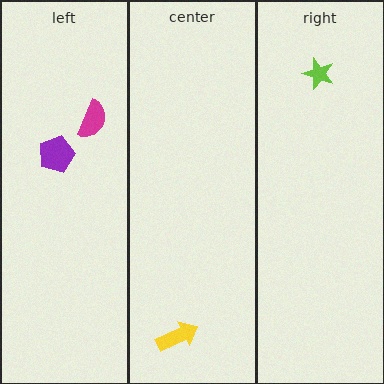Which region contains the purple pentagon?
The left region.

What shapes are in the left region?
The magenta semicircle, the purple pentagon.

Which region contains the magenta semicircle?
The left region.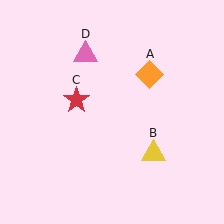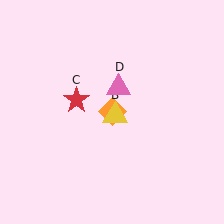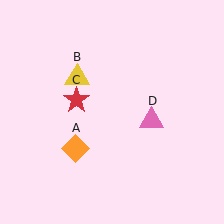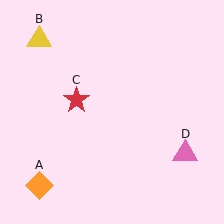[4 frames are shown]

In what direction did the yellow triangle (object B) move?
The yellow triangle (object B) moved up and to the left.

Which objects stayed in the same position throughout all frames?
Red star (object C) remained stationary.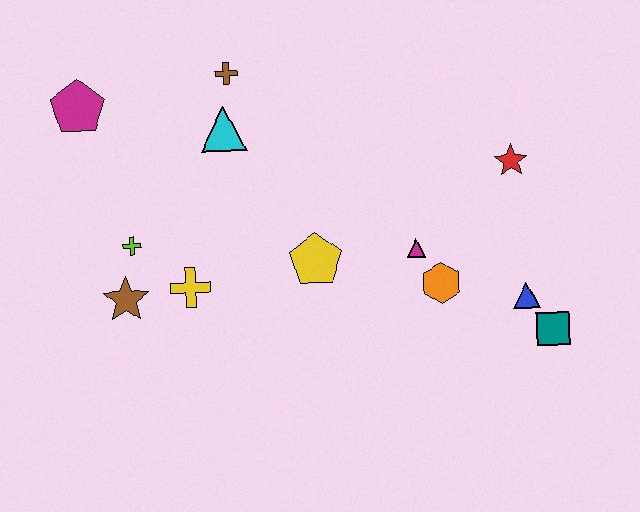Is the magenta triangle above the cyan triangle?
No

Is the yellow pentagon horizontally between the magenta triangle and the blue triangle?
No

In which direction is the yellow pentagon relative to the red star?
The yellow pentagon is to the left of the red star.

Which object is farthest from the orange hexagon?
The magenta pentagon is farthest from the orange hexagon.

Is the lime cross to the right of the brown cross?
No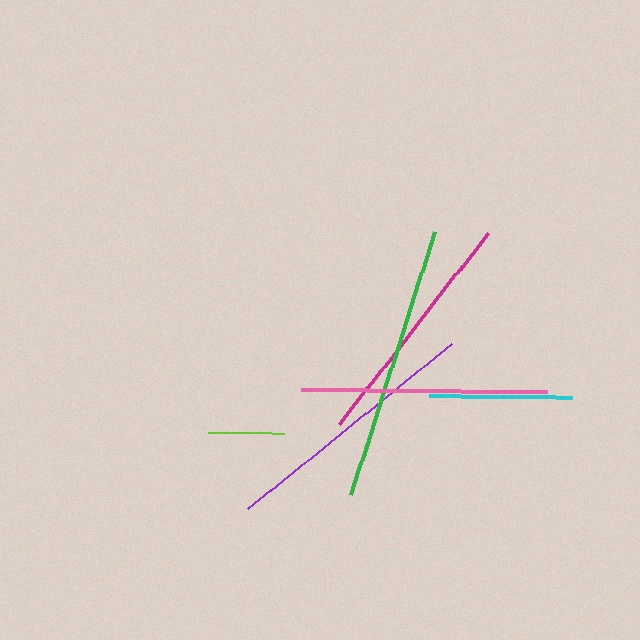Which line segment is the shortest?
The lime line is the shortest at approximately 75 pixels.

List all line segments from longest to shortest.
From longest to shortest: green, purple, pink, magenta, cyan, lime.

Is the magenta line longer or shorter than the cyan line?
The magenta line is longer than the cyan line.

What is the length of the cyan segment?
The cyan segment is approximately 143 pixels long.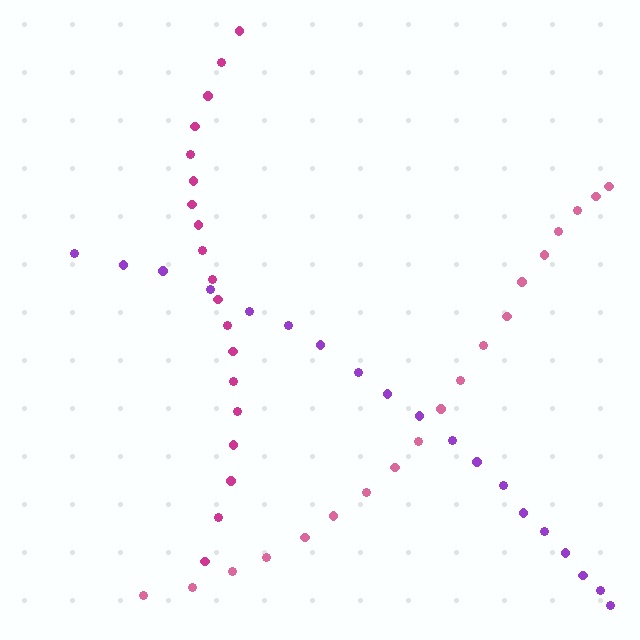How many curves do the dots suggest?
There are 3 distinct paths.